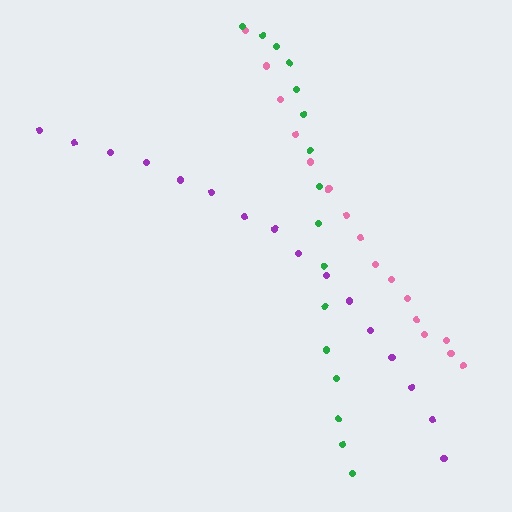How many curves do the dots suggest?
There are 3 distinct paths.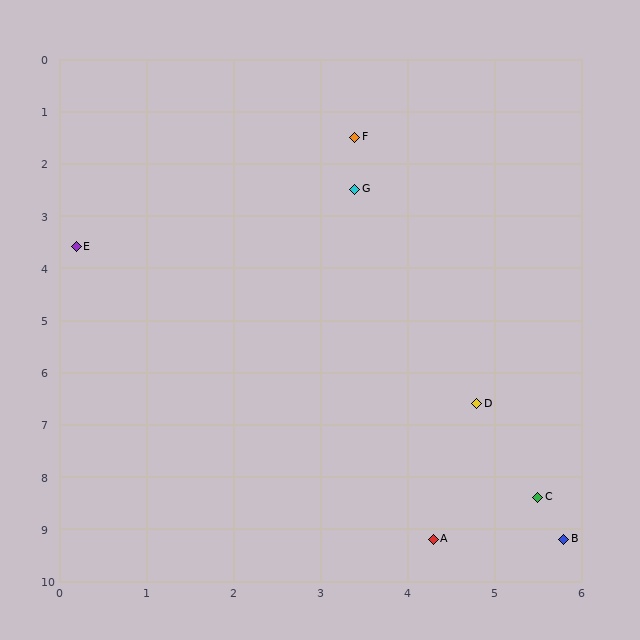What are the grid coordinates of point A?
Point A is at approximately (4.3, 9.2).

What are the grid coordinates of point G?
Point G is at approximately (3.4, 2.5).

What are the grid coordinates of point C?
Point C is at approximately (5.5, 8.4).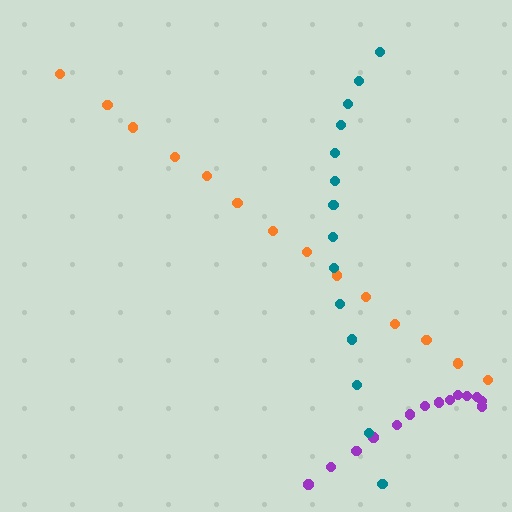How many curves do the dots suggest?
There are 3 distinct paths.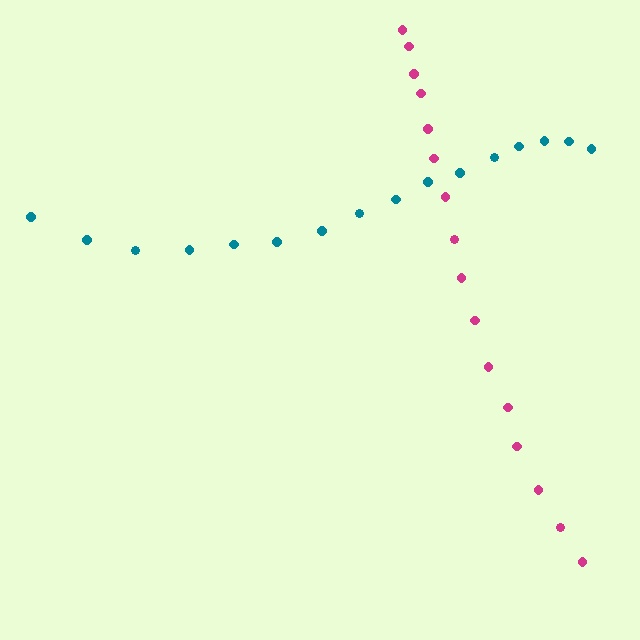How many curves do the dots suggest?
There are 2 distinct paths.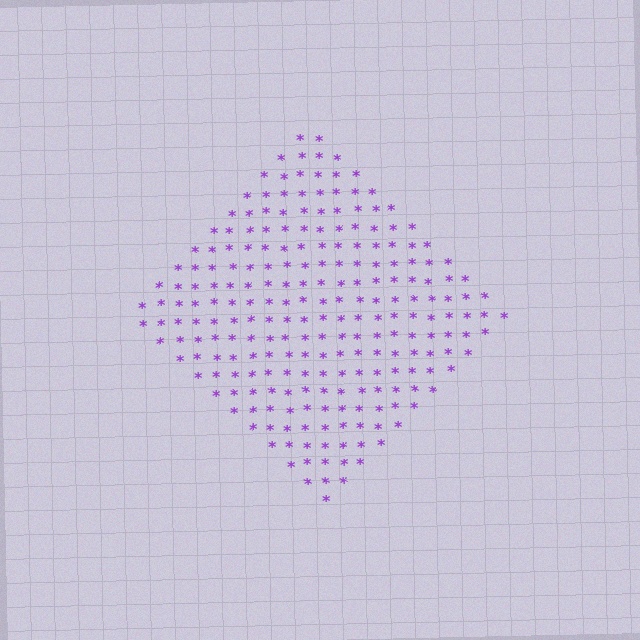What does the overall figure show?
The overall figure shows a diamond.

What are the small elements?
The small elements are asterisks.